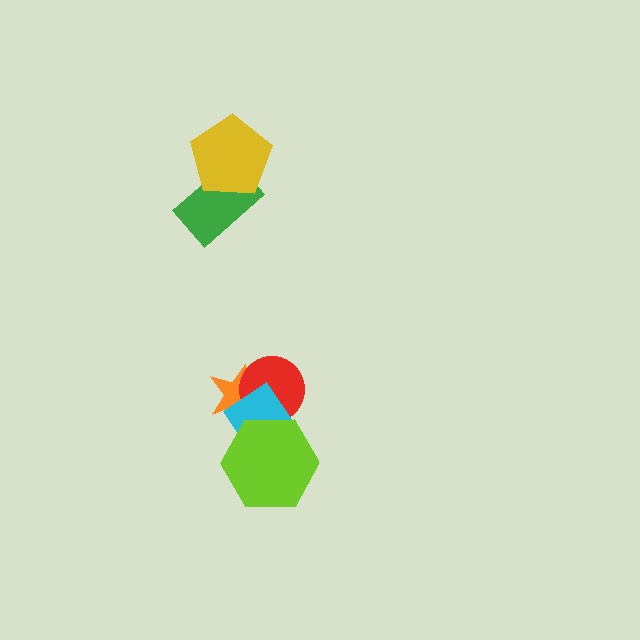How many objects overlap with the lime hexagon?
2 objects overlap with the lime hexagon.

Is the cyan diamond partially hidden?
Yes, it is partially covered by another shape.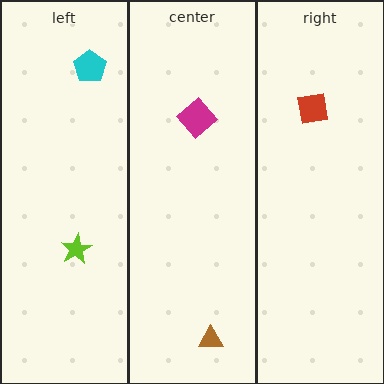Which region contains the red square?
The right region.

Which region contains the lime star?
The left region.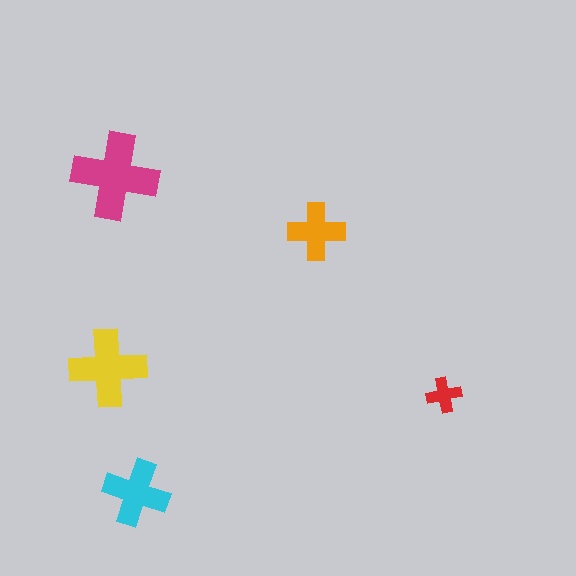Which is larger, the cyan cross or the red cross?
The cyan one.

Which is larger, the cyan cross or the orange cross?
The cyan one.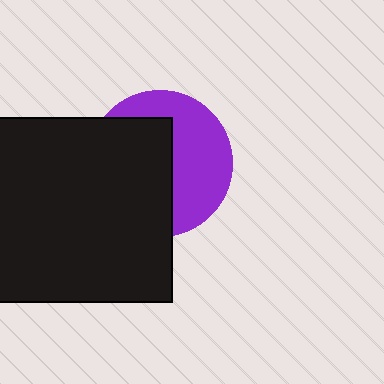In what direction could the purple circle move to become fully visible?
The purple circle could move right. That would shift it out from behind the black rectangle entirely.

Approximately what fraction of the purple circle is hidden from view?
Roughly 53% of the purple circle is hidden behind the black rectangle.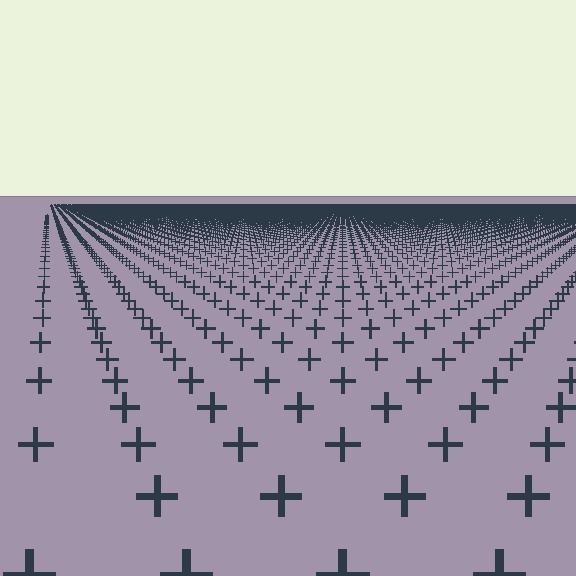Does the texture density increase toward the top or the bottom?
Density increases toward the top.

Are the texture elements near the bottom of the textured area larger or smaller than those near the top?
Larger. Near the bottom, elements are closer to the viewer and appear at a bigger on-screen size.